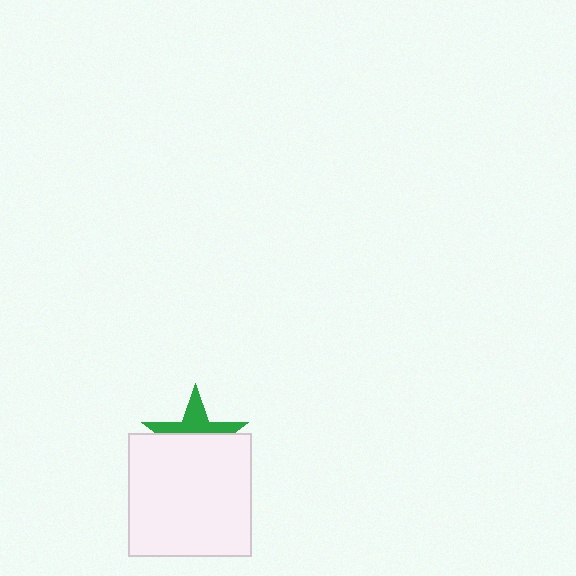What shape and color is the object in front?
The object in front is a white square.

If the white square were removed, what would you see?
You would see the complete green star.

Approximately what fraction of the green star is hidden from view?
Roughly 57% of the green star is hidden behind the white square.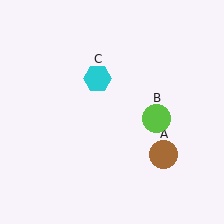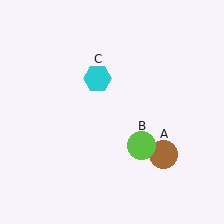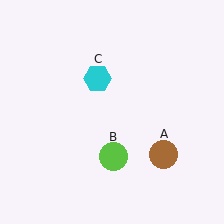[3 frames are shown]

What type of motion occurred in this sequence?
The lime circle (object B) rotated clockwise around the center of the scene.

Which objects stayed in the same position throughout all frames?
Brown circle (object A) and cyan hexagon (object C) remained stationary.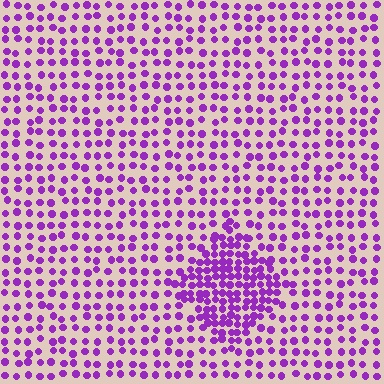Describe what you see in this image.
The image contains small purple elements arranged at two different densities. A diamond-shaped region is visible where the elements are more densely packed than the surrounding area.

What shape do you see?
I see a diamond.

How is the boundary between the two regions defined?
The boundary is defined by a change in element density (approximately 2.2x ratio). All elements are the same color, size, and shape.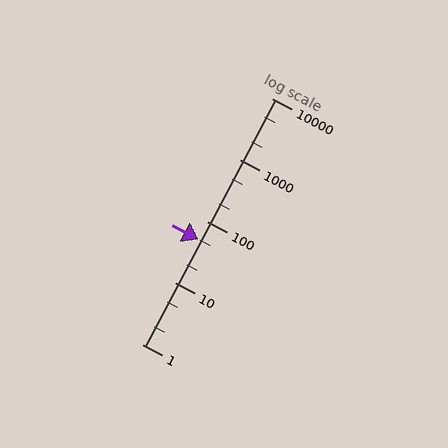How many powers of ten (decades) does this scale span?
The scale spans 4 decades, from 1 to 10000.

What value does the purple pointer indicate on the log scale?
The pointer indicates approximately 51.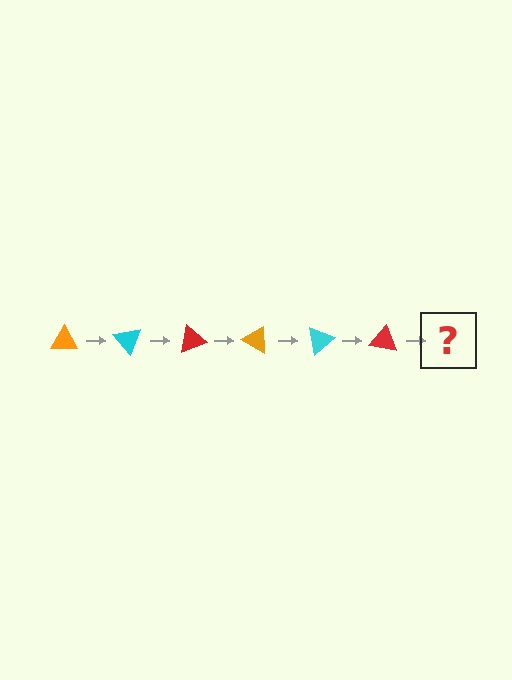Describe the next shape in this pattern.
It should be an orange triangle, rotated 300 degrees from the start.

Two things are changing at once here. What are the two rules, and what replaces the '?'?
The two rules are that it rotates 50 degrees each step and the color cycles through orange, cyan, and red. The '?' should be an orange triangle, rotated 300 degrees from the start.